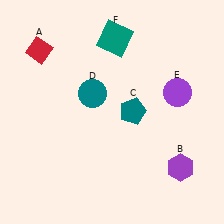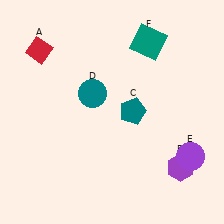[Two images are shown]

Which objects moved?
The objects that moved are: the purple circle (E), the teal square (F).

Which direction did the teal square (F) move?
The teal square (F) moved right.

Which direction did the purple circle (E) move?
The purple circle (E) moved down.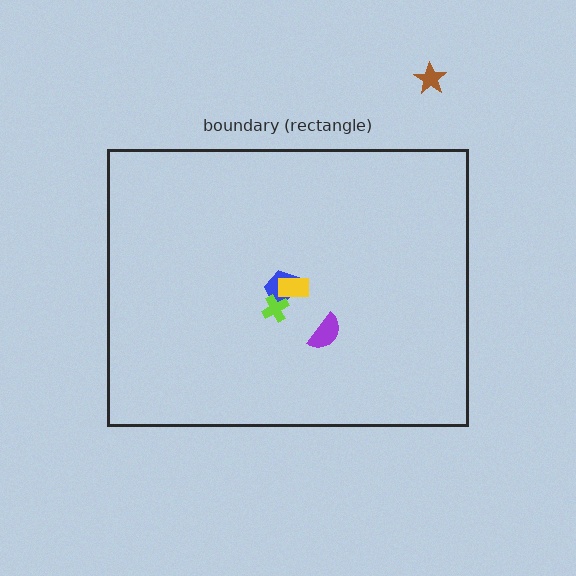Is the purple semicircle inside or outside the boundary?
Inside.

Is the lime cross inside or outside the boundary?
Inside.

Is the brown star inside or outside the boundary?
Outside.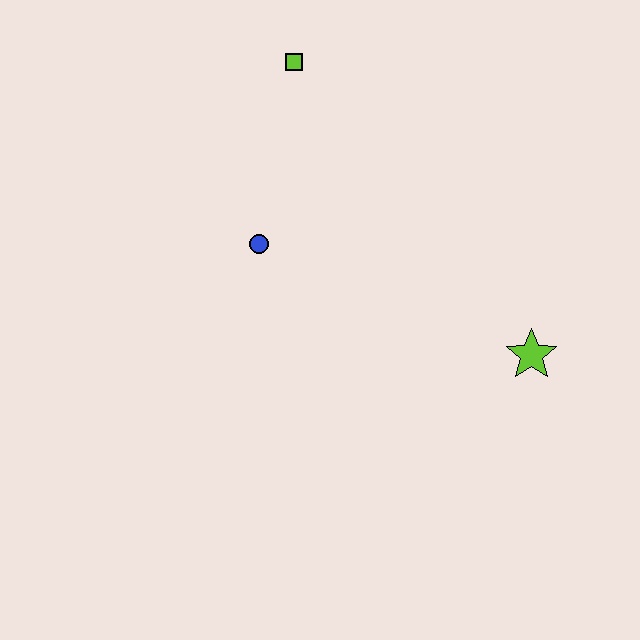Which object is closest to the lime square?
The blue circle is closest to the lime square.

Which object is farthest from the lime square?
The lime star is farthest from the lime square.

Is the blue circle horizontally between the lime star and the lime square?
No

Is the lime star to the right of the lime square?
Yes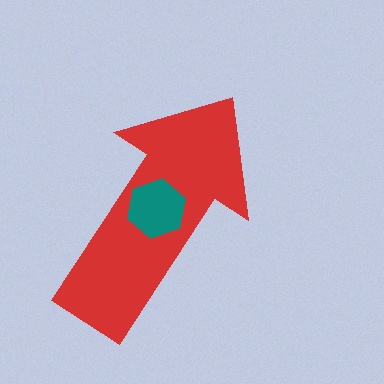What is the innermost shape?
The teal hexagon.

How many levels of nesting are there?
2.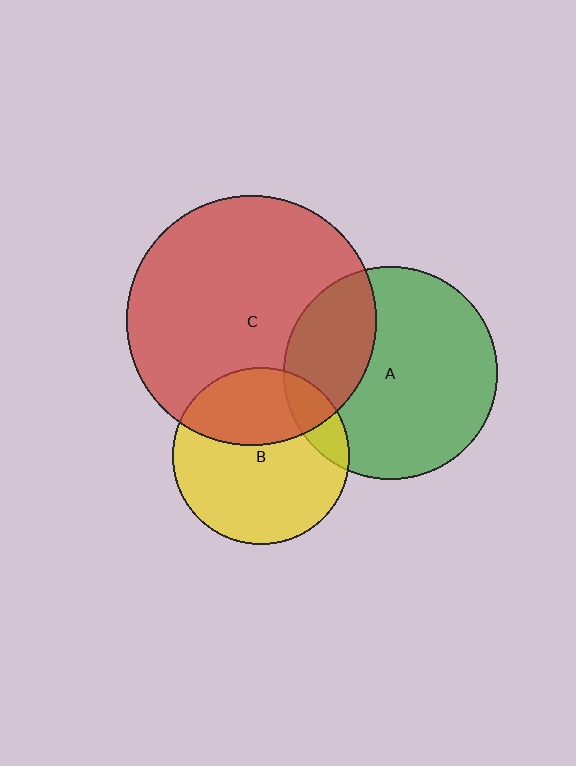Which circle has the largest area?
Circle C (red).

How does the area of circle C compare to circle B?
Approximately 2.0 times.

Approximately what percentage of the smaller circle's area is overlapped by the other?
Approximately 35%.